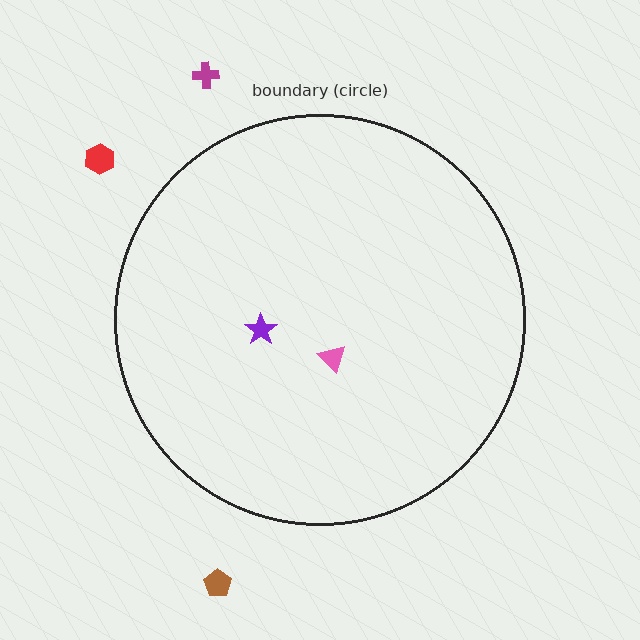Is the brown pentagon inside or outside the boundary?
Outside.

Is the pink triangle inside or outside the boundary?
Inside.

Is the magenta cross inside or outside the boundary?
Outside.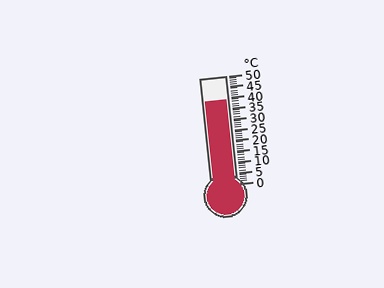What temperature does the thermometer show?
The thermometer shows approximately 39°C.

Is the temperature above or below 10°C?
The temperature is above 10°C.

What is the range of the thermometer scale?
The thermometer scale ranges from 0°C to 50°C.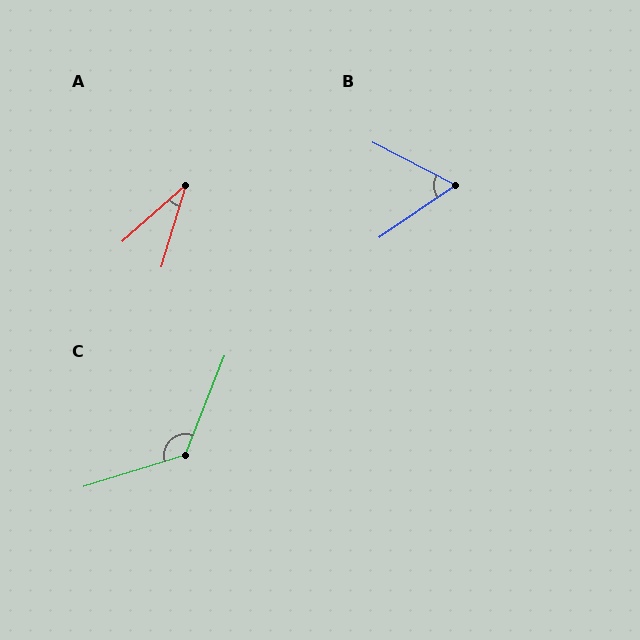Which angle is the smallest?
A, at approximately 32 degrees.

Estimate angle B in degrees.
Approximately 62 degrees.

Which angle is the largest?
C, at approximately 129 degrees.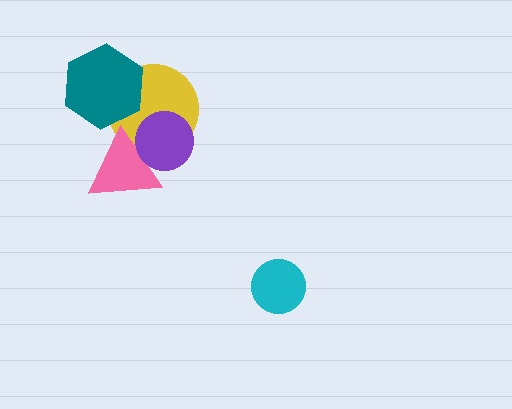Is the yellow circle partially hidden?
Yes, it is partially covered by another shape.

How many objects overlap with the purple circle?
2 objects overlap with the purple circle.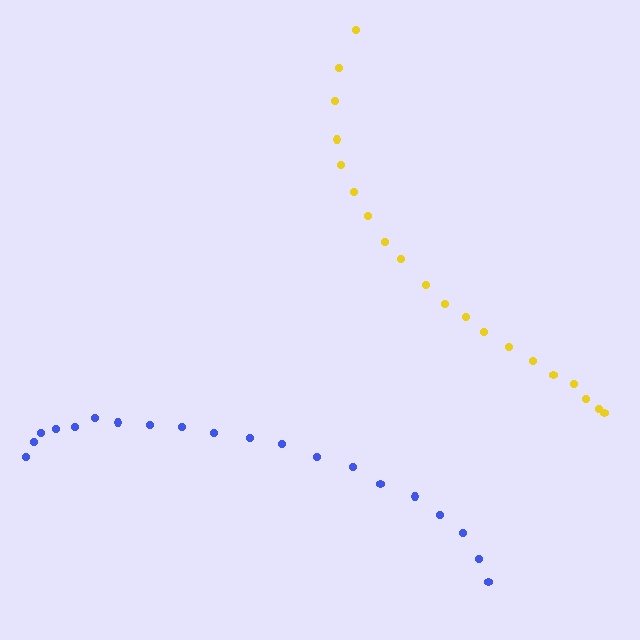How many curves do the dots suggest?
There are 2 distinct paths.